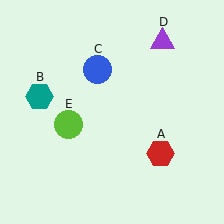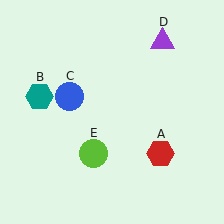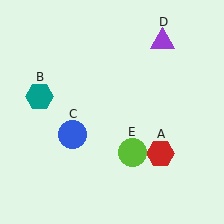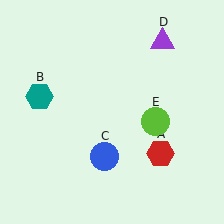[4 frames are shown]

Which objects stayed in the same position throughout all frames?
Red hexagon (object A) and teal hexagon (object B) and purple triangle (object D) remained stationary.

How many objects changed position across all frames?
2 objects changed position: blue circle (object C), lime circle (object E).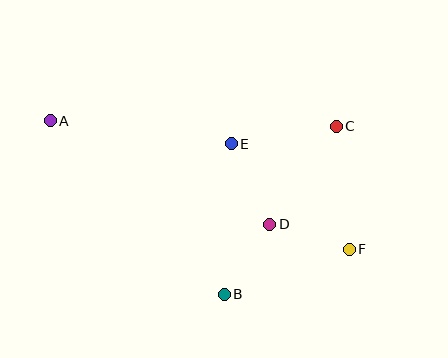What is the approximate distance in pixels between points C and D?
The distance between C and D is approximately 118 pixels.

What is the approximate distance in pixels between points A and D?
The distance between A and D is approximately 243 pixels.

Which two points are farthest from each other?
Points A and F are farthest from each other.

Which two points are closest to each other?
Points B and D are closest to each other.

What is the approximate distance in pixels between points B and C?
The distance between B and C is approximately 202 pixels.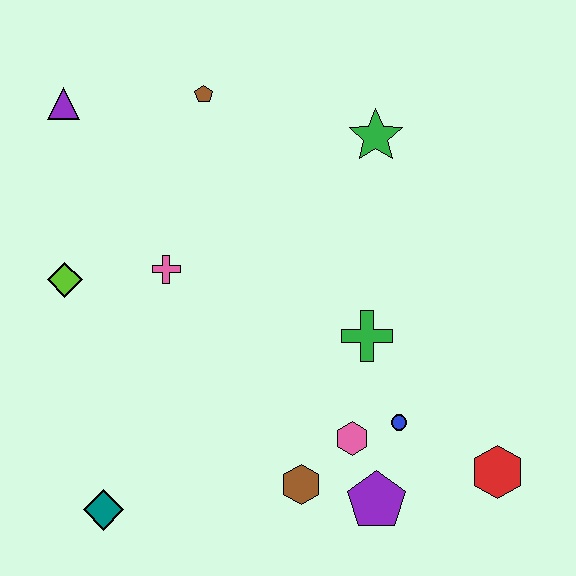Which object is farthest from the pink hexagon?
The purple triangle is farthest from the pink hexagon.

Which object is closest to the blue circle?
The pink hexagon is closest to the blue circle.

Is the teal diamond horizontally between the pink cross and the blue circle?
No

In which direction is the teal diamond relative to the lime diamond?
The teal diamond is below the lime diamond.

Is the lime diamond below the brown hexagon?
No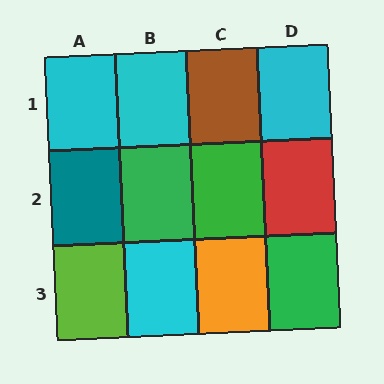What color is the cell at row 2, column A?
Teal.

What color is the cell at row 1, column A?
Cyan.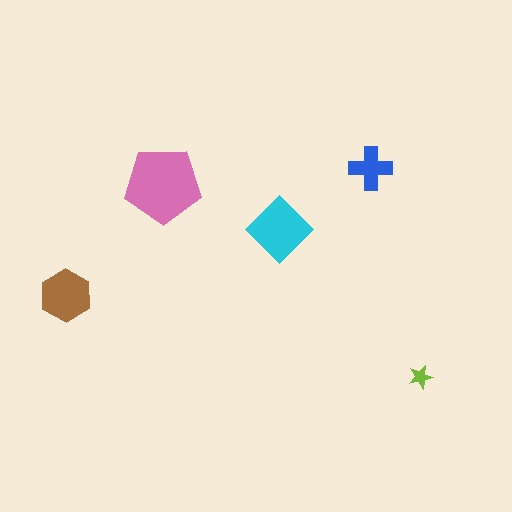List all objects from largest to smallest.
The pink pentagon, the cyan diamond, the brown hexagon, the blue cross, the lime star.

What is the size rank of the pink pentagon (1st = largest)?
1st.